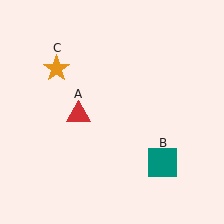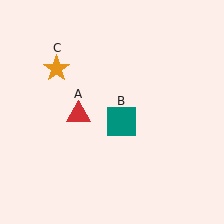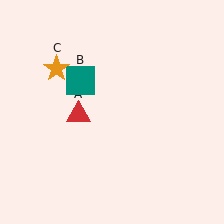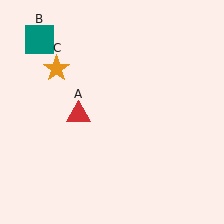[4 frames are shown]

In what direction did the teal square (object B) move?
The teal square (object B) moved up and to the left.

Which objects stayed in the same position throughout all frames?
Red triangle (object A) and orange star (object C) remained stationary.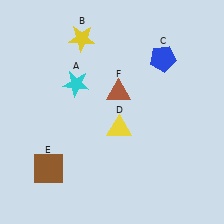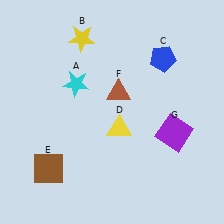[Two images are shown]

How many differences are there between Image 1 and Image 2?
There is 1 difference between the two images.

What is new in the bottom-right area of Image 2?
A purple square (G) was added in the bottom-right area of Image 2.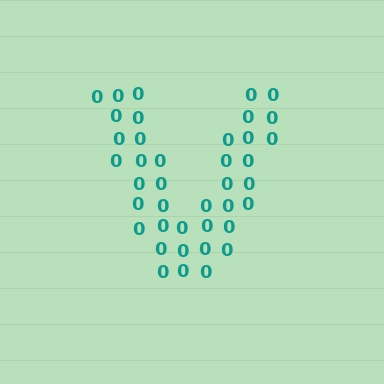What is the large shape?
The large shape is the letter V.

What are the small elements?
The small elements are digit 0's.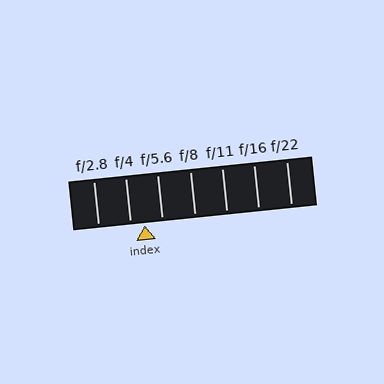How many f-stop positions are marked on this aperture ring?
There are 7 f-stop positions marked.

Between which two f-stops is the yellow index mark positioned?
The index mark is between f/4 and f/5.6.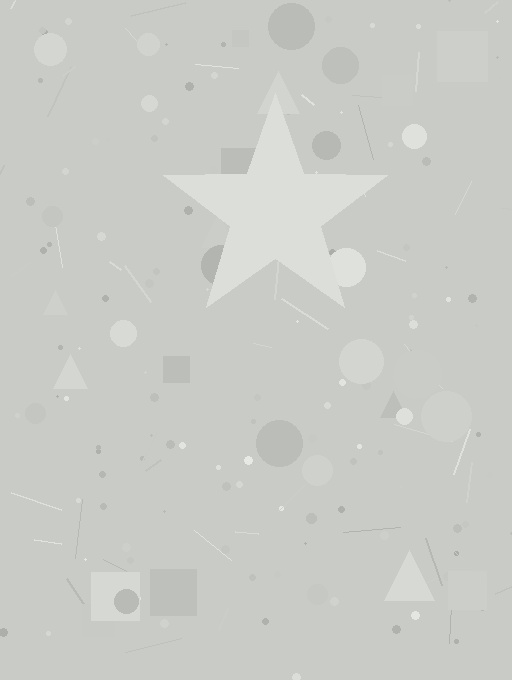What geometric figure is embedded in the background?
A star is embedded in the background.